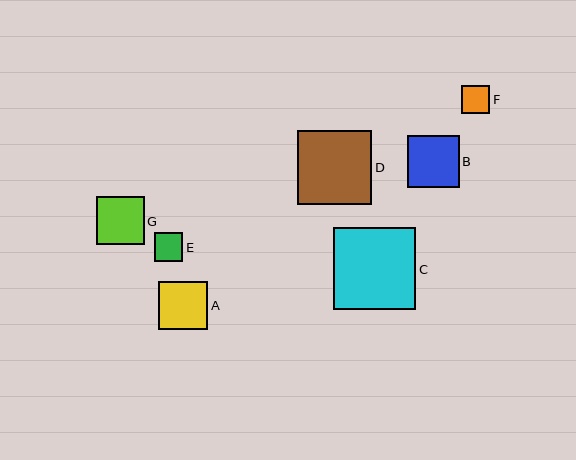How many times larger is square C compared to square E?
Square C is approximately 2.9 times the size of square E.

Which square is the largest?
Square C is the largest with a size of approximately 82 pixels.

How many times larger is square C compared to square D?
Square C is approximately 1.1 times the size of square D.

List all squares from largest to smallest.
From largest to smallest: C, D, B, A, G, E, F.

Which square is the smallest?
Square F is the smallest with a size of approximately 28 pixels.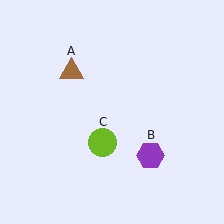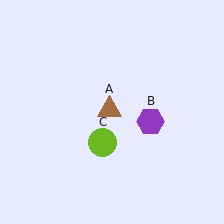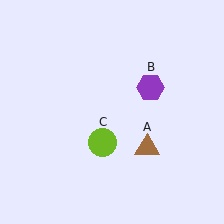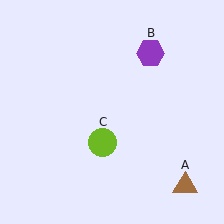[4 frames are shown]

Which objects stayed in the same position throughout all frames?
Lime circle (object C) remained stationary.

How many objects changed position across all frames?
2 objects changed position: brown triangle (object A), purple hexagon (object B).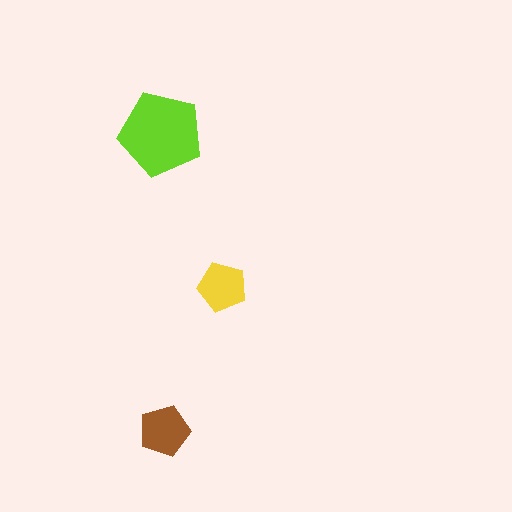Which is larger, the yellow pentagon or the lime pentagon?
The lime one.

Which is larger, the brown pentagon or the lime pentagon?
The lime one.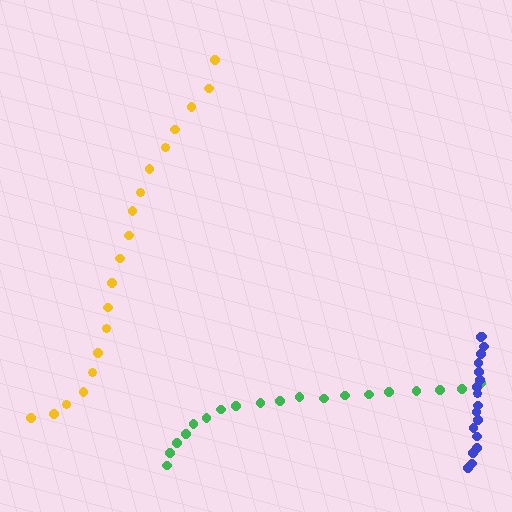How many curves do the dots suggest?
There are 3 distinct paths.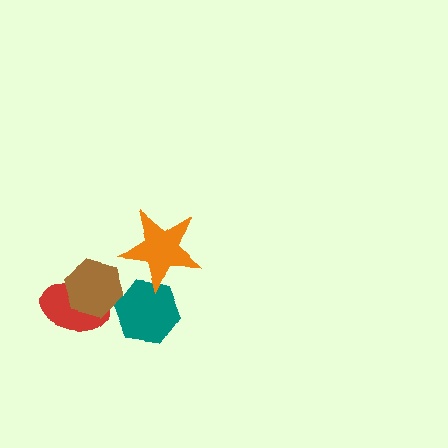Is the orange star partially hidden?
No, no other shape covers it.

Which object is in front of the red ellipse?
The brown hexagon is in front of the red ellipse.